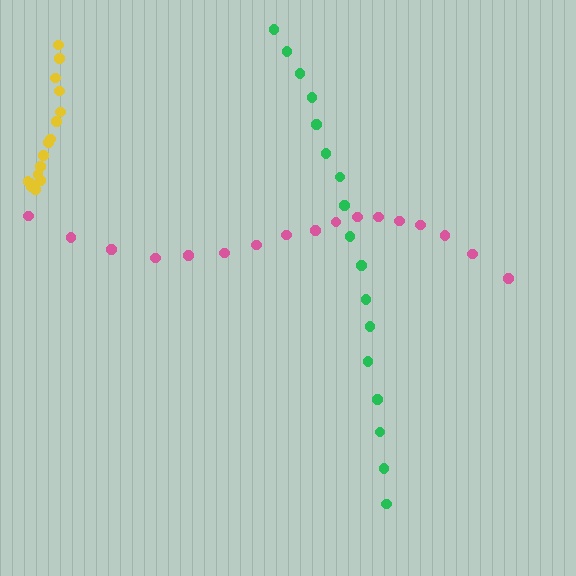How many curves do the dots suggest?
There are 3 distinct paths.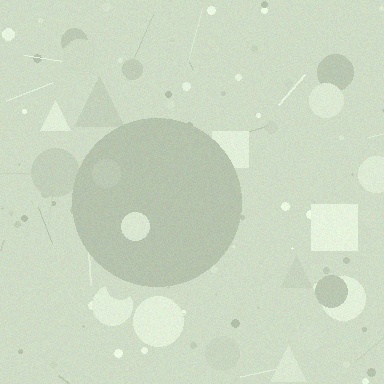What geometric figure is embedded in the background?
A circle is embedded in the background.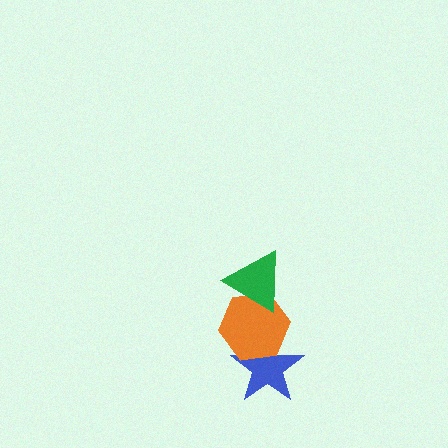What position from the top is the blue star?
The blue star is 3rd from the top.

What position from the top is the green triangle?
The green triangle is 1st from the top.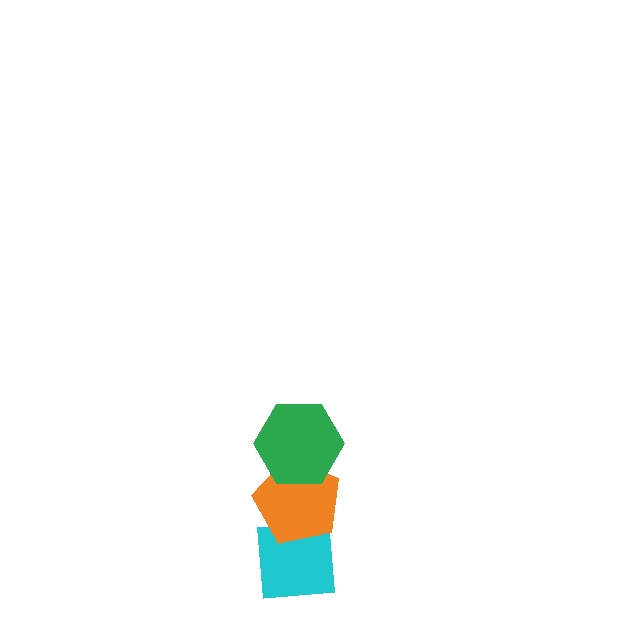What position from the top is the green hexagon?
The green hexagon is 1st from the top.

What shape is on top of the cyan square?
The orange pentagon is on top of the cyan square.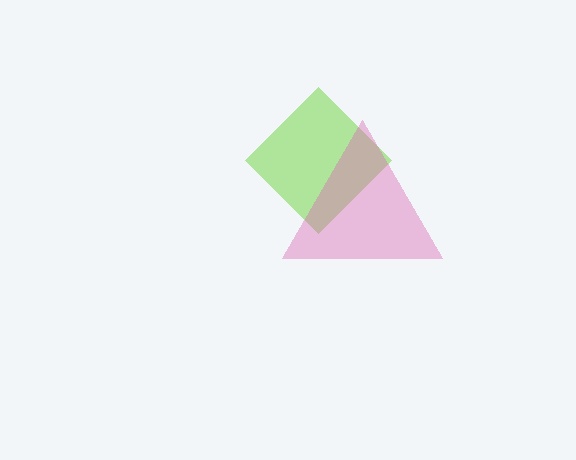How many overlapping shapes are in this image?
There are 2 overlapping shapes in the image.